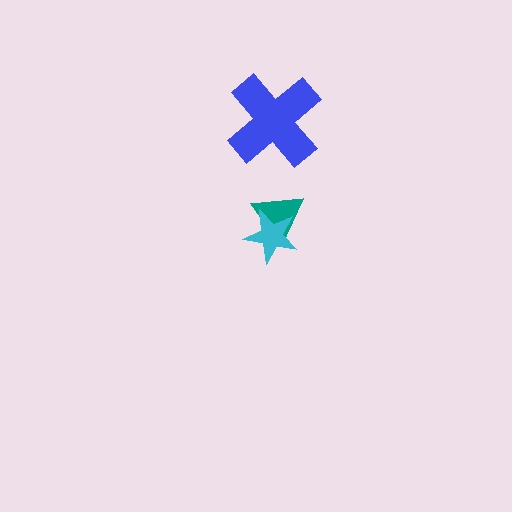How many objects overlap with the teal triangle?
1 object overlaps with the teal triangle.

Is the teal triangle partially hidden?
Yes, it is partially covered by another shape.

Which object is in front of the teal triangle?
The cyan star is in front of the teal triangle.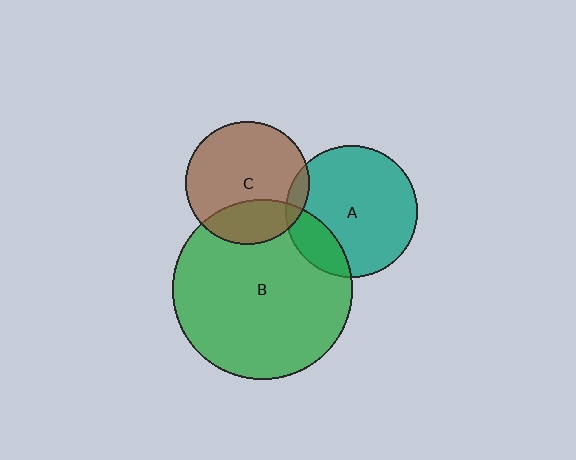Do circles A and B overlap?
Yes.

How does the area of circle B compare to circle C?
Approximately 2.1 times.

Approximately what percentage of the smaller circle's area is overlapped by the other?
Approximately 20%.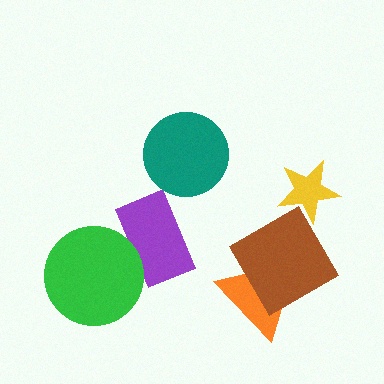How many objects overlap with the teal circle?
0 objects overlap with the teal circle.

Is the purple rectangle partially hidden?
Yes, it is partially covered by another shape.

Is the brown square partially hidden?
No, no other shape covers it.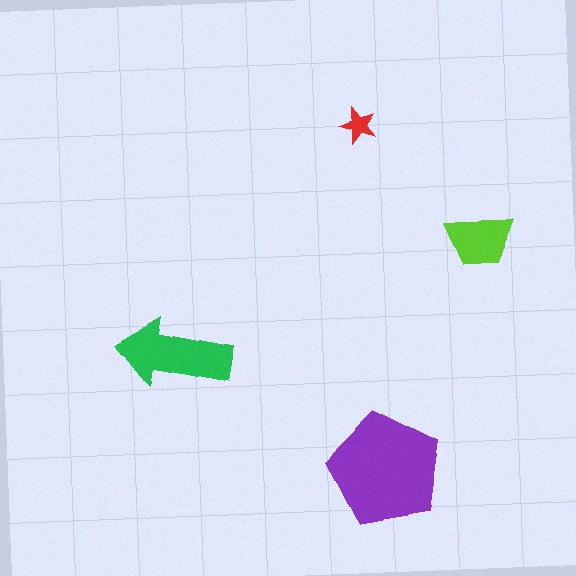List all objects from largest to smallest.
The purple pentagon, the green arrow, the lime trapezoid, the red star.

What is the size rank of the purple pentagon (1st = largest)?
1st.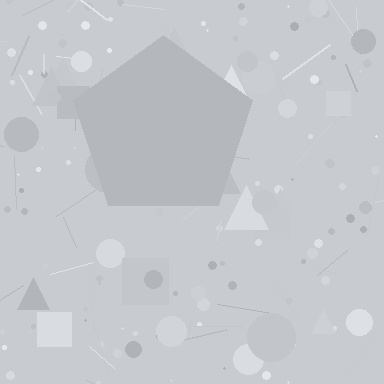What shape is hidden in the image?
A pentagon is hidden in the image.